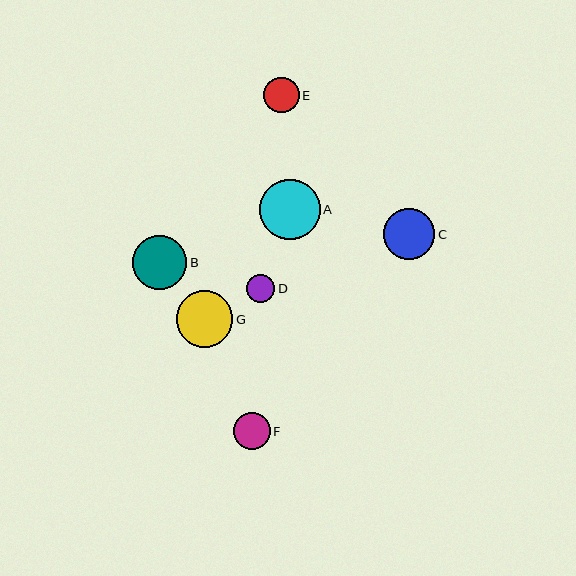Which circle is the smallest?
Circle D is the smallest with a size of approximately 29 pixels.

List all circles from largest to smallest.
From largest to smallest: A, G, B, C, F, E, D.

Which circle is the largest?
Circle A is the largest with a size of approximately 61 pixels.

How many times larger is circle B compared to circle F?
Circle B is approximately 1.5 times the size of circle F.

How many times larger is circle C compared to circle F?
Circle C is approximately 1.4 times the size of circle F.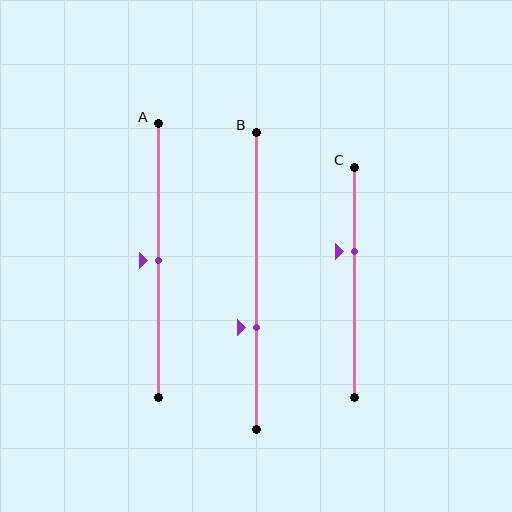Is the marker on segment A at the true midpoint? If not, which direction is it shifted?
Yes, the marker on segment A is at the true midpoint.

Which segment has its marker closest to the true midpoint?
Segment A has its marker closest to the true midpoint.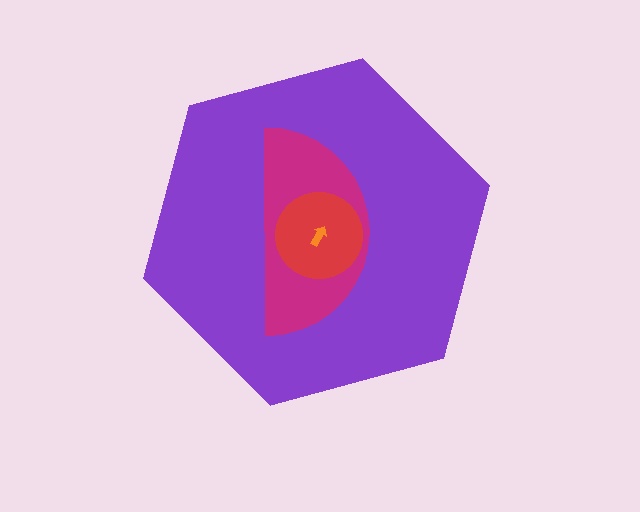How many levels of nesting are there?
4.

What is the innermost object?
The orange arrow.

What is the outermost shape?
The purple hexagon.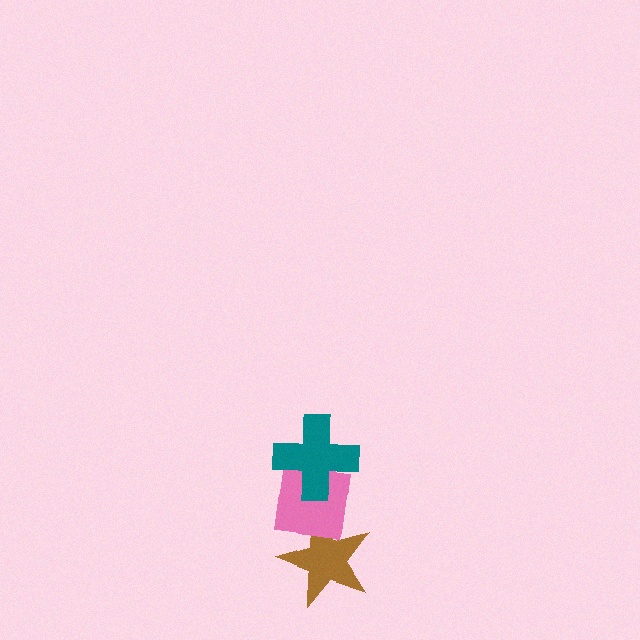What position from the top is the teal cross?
The teal cross is 1st from the top.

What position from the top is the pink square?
The pink square is 2nd from the top.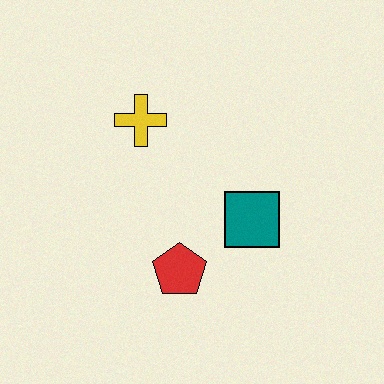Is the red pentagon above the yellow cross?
No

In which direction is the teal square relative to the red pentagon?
The teal square is to the right of the red pentagon.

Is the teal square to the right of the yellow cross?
Yes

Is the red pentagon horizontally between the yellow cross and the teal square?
Yes